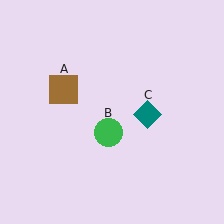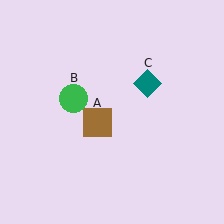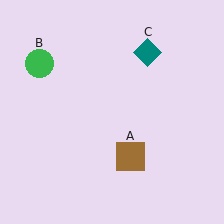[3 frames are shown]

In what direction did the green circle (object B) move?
The green circle (object B) moved up and to the left.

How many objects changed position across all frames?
3 objects changed position: brown square (object A), green circle (object B), teal diamond (object C).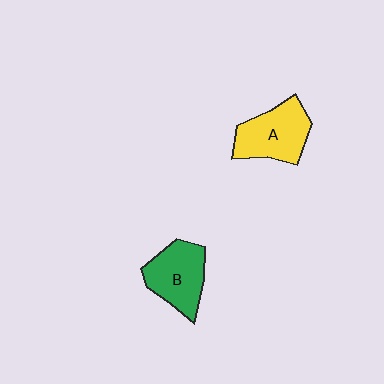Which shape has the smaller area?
Shape B (green).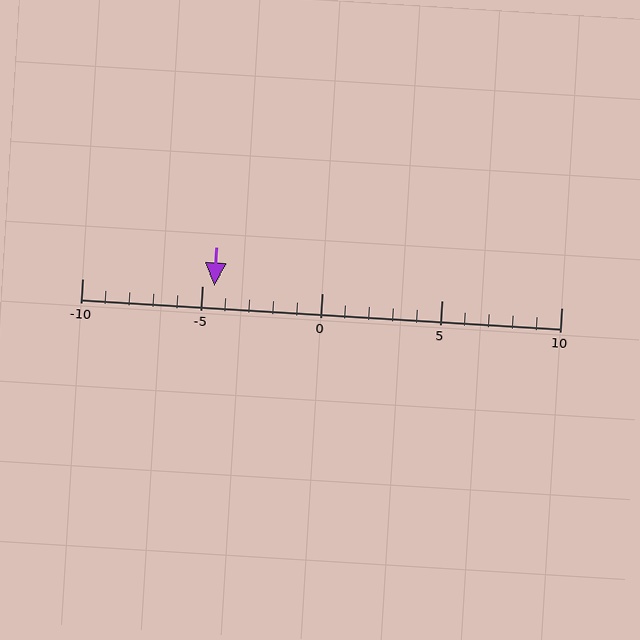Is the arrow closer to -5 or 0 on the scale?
The arrow is closer to -5.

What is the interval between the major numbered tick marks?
The major tick marks are spaced 5 units apart.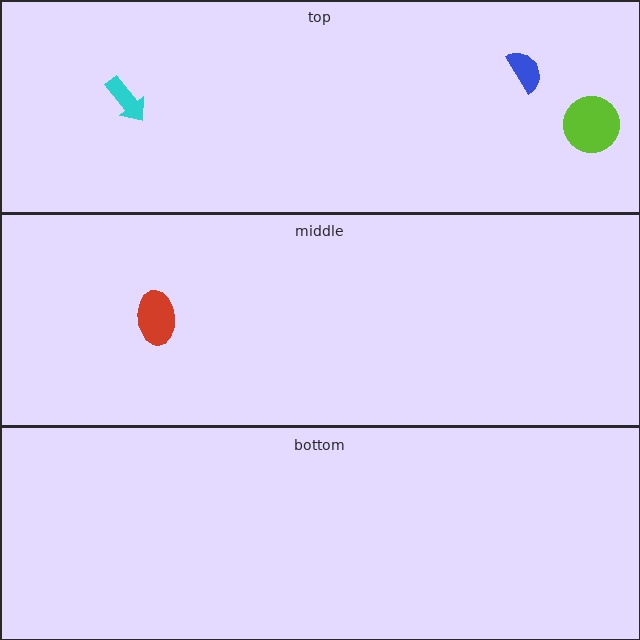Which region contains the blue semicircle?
The top region.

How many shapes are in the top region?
3.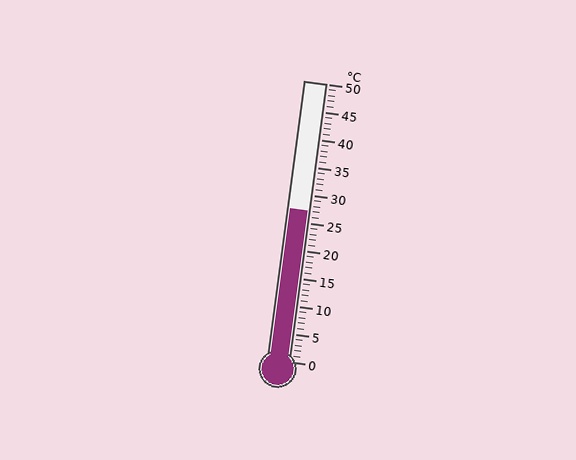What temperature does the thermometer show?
The thermometer shows approximately 27°C.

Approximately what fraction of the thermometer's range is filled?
The thermometer is filled to approximately 55% of its range.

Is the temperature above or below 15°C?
The temperature is above 15°C.